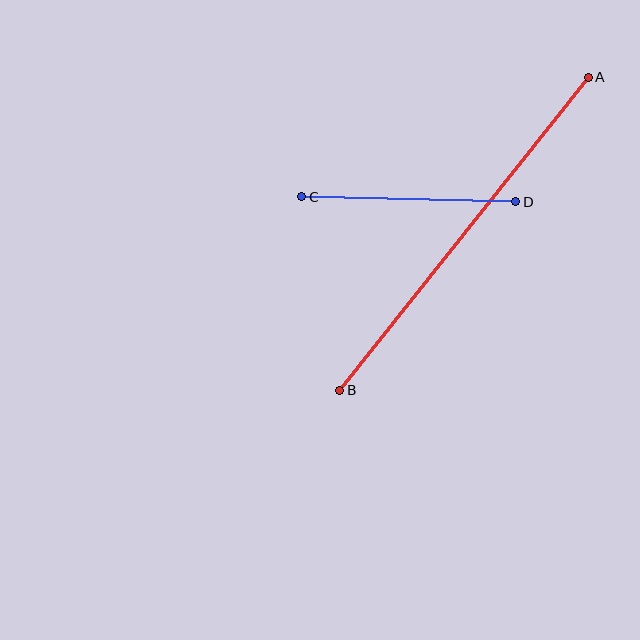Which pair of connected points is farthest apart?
Points A and B are farthest apart.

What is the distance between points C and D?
The distance is approximately 214 pixels.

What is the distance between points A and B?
The distance is approximately 400 pixels.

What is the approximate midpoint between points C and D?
The midpoint is at approximately (409, 199) pixels.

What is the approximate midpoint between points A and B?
The midpoint is at approximately (464, 234) pixels.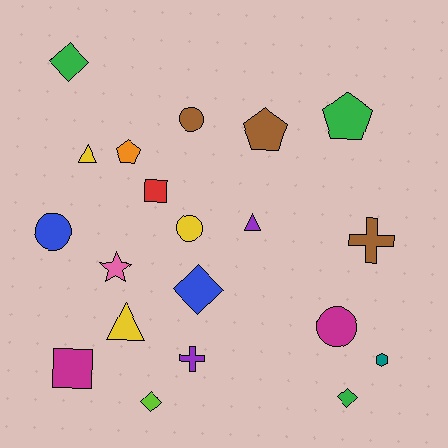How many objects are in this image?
There are 20 objects.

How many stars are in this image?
There is 1 star.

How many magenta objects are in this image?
There are 2 magenta objects.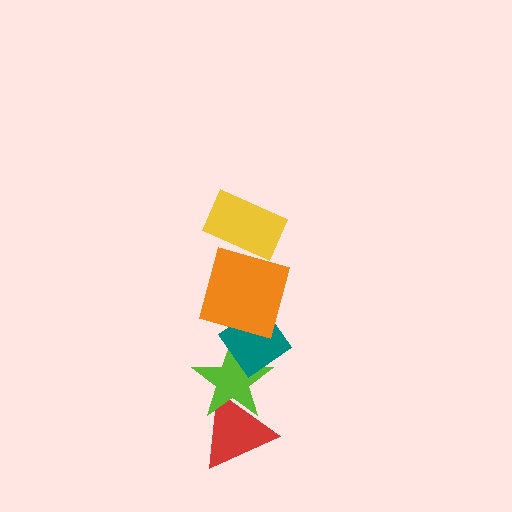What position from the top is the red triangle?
The red triangle is 5th from the top.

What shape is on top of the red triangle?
The lime star is on top of the red triangle.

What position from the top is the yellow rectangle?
The yellow rectangle is 1st from the top.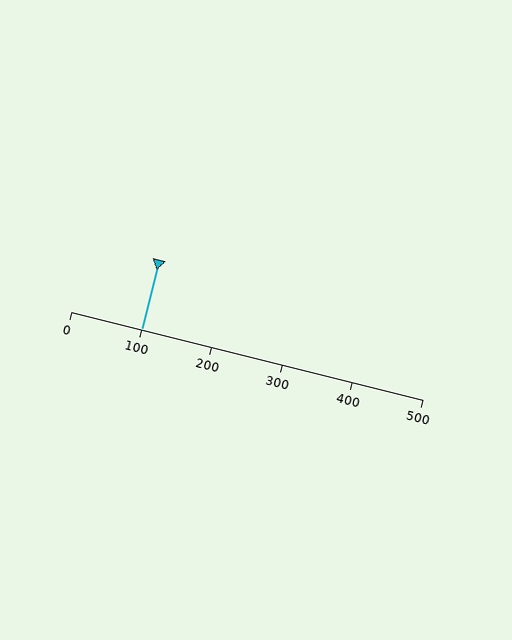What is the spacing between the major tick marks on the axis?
The major ticks are spaced 100 apart.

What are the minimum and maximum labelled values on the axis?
The axis runs from 0 to 500.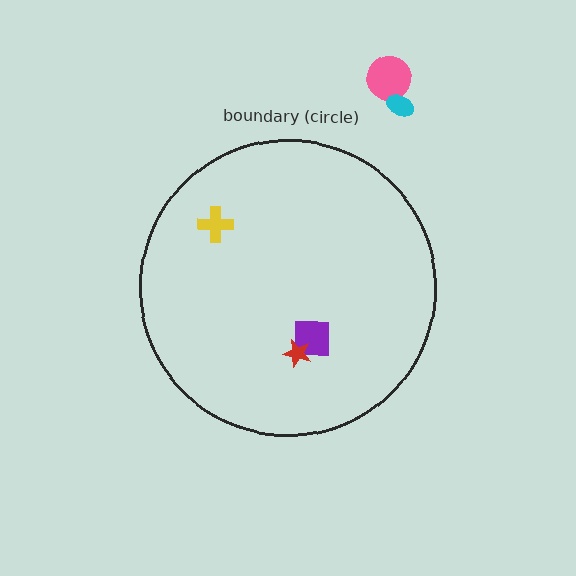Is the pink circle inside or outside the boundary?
Outside.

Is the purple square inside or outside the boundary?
Inside.